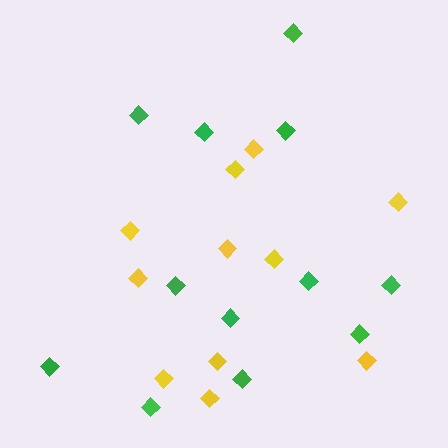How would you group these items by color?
There are 2 groups: one group of green diamonds (12) and one group of yellow diamonds (11).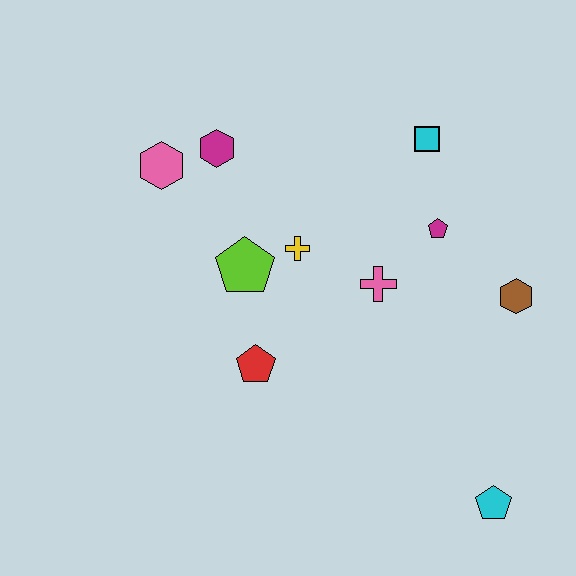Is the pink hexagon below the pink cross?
No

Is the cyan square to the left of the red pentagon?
No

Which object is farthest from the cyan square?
The cyan pentagon is farthest from the cyan square.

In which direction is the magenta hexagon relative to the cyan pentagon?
The magenta hexagon is above the cyan pentagon.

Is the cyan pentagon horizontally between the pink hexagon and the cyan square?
No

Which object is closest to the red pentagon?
The lime pentagon is closest to the red pentagon.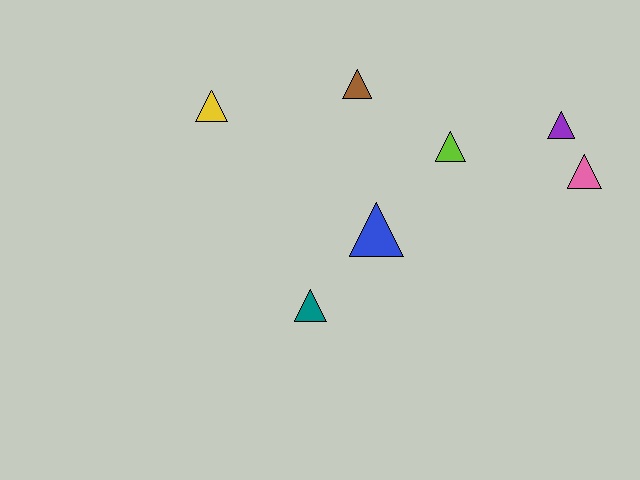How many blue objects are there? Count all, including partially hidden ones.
There is 1 blue object.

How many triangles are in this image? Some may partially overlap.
There are 7 triangles.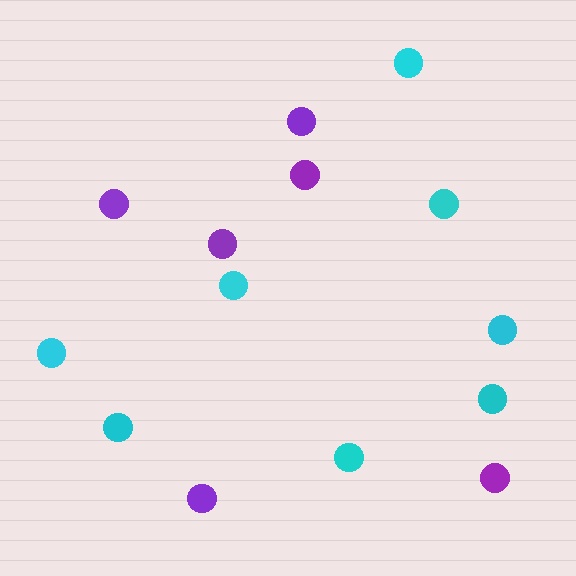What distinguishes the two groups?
There are 2 groups: one group of purple circles (6) and one group of cyan circles (8).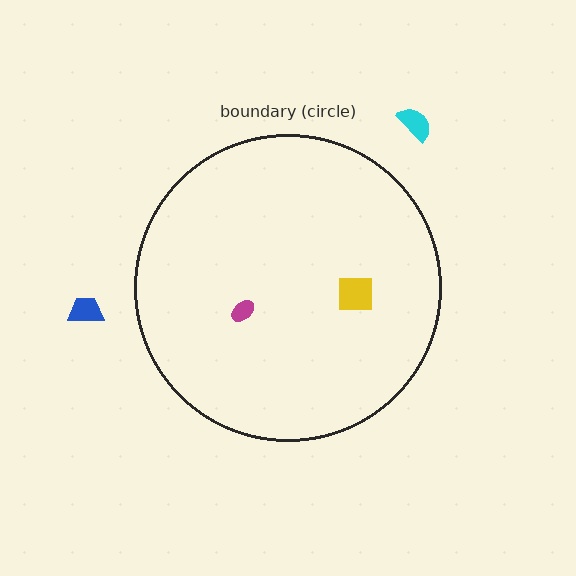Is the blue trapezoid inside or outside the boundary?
Outside.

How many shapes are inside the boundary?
2 inside, 2 outside.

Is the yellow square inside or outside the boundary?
Inside.